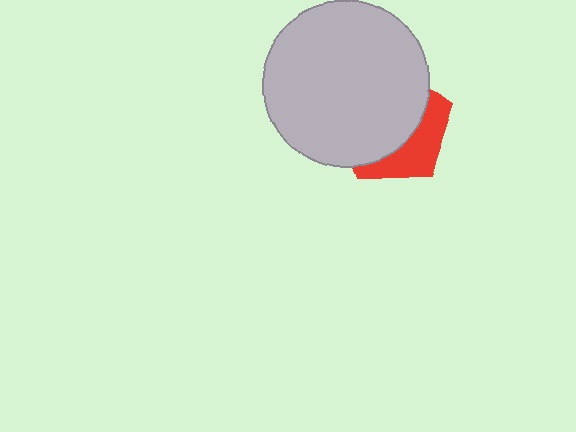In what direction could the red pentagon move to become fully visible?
The red pentagon could move toward the lower-right. That would shift it out from behind the light gray circle entirely.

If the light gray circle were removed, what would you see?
You would see the complete red pentagon.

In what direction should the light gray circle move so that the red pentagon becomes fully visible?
The light gray circle should move toward the upper-left. That is the shortest direction to clear the overlap and leave the red pentagon fully visible.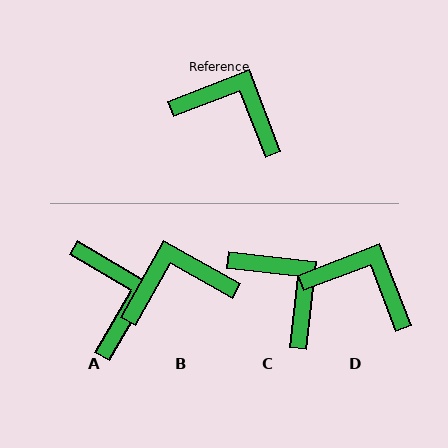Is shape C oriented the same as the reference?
No, it is off by about 27 degrees.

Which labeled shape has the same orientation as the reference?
D.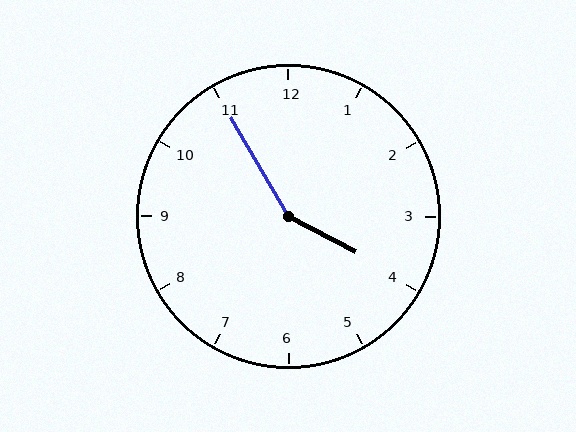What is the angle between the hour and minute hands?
Approximately 148 degrees.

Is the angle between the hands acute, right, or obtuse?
It is obtuse.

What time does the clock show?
3:55.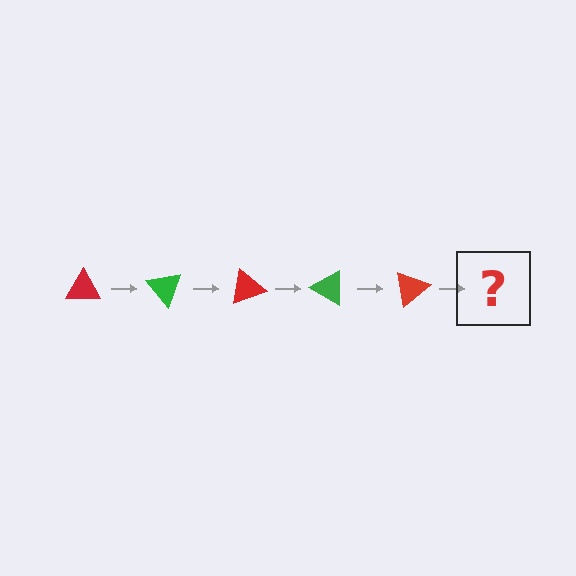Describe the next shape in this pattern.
It should be a green triangle, rotated 250 degrees from the start.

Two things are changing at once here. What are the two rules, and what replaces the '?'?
The two rules are that it rotates 50 degrees each step and the color cycles through red and green. The '?' should be a green triangle, rotated 250 degrees from the start.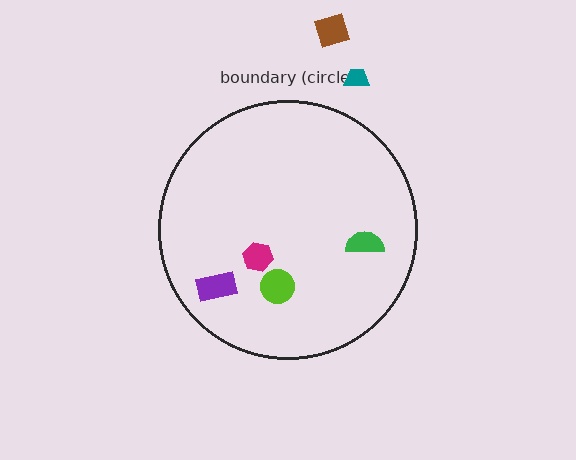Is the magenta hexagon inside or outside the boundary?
Inside.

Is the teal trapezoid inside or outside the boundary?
Outside.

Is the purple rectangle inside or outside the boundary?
Inside.